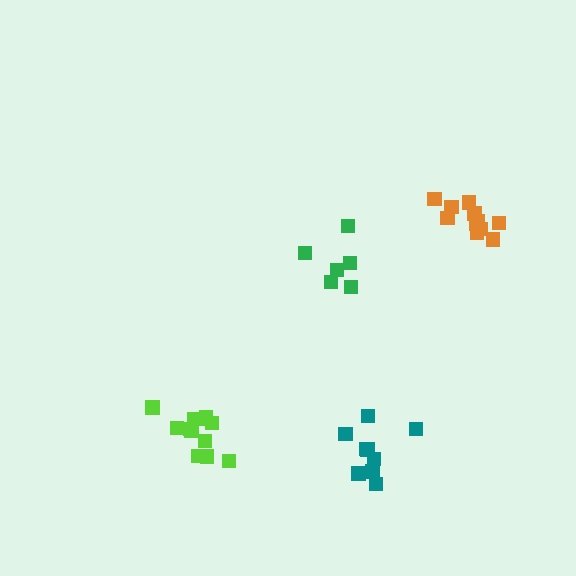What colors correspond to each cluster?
The clusters are colored: lime, teal, green, orange.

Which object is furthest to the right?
The orange cluster is rightmost.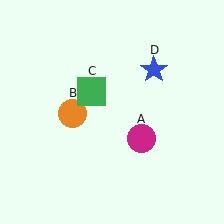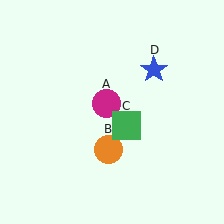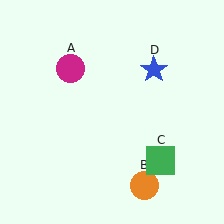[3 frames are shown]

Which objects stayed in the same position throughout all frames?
Blue star (object D) remained stationary.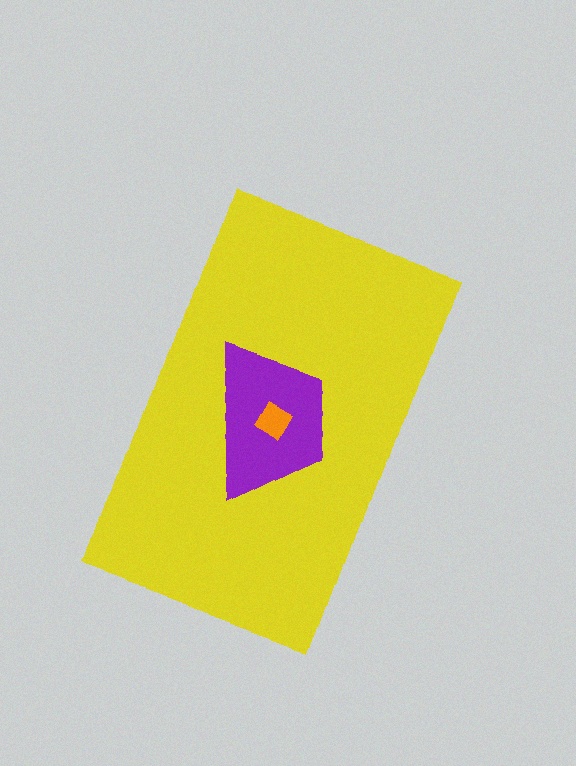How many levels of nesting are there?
3.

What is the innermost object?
The orange diamond.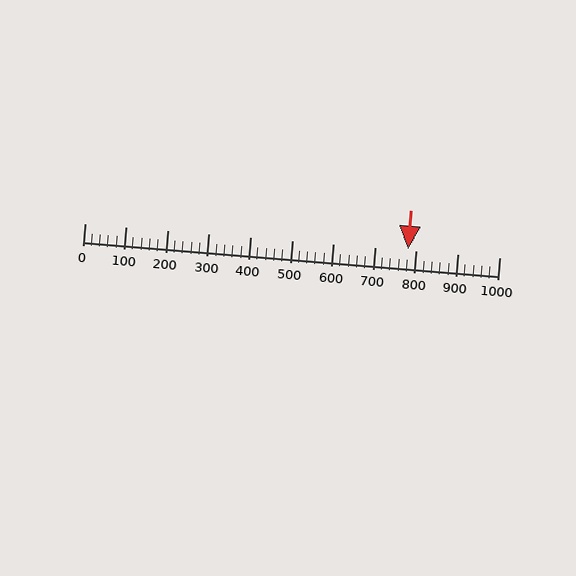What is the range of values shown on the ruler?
The ruler shows values from 0 to 1000.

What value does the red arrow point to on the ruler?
The red arrow points to approximately 780.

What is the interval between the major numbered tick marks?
The major tick marks are spaced 100 units apart.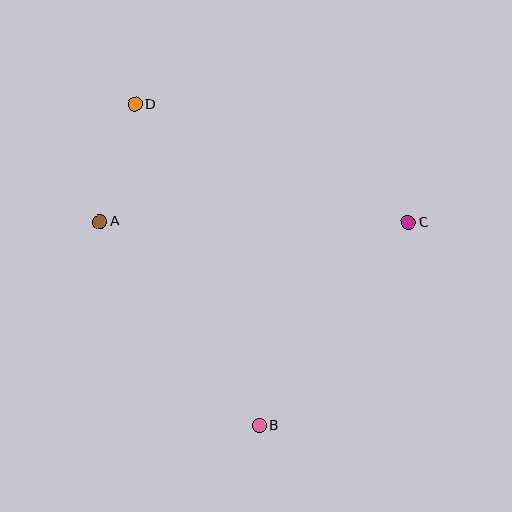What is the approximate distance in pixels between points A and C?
The distance between A and C is approximately 308 pixels.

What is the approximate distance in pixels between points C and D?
The distance between C and D is approximately 298 pixels.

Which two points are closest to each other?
Points A and D are closest to each other.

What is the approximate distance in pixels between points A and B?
The distance between A and B is approximately 259 pixels.